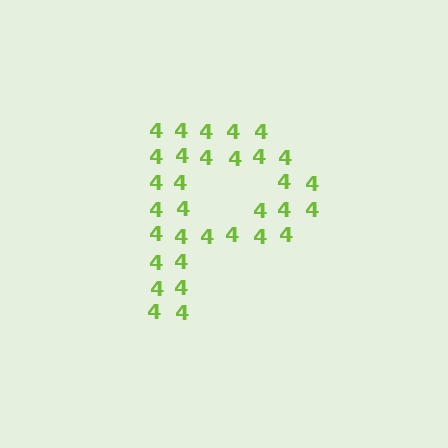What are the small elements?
The small elements are digit 4's.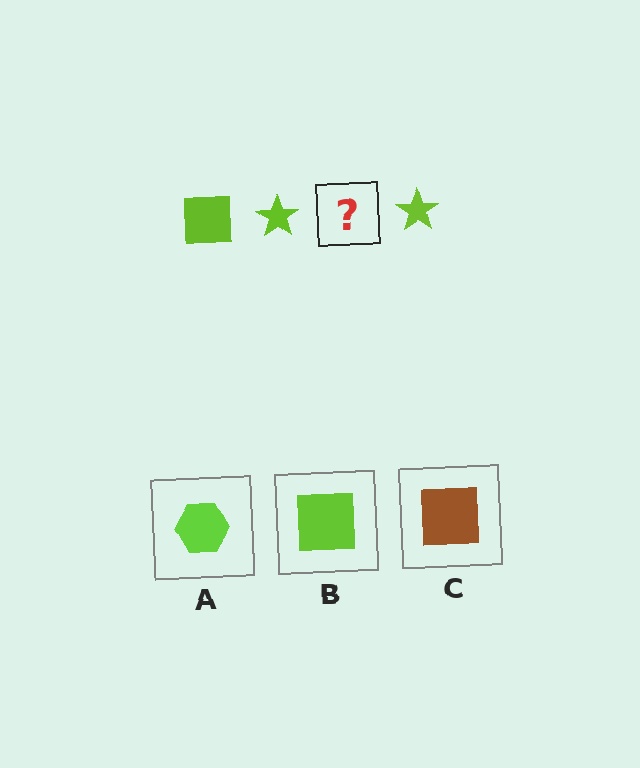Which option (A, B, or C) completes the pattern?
B.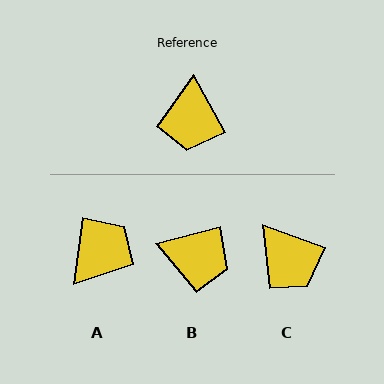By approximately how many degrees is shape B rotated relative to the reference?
Approximately 75 degrees counter-clockwise.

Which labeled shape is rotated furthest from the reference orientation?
A, about 143 degrees away.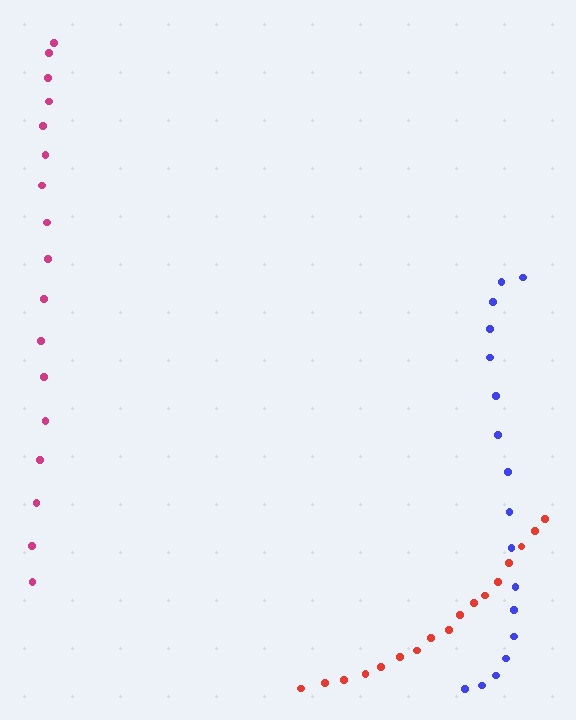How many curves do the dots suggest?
There are 3 distinct paths.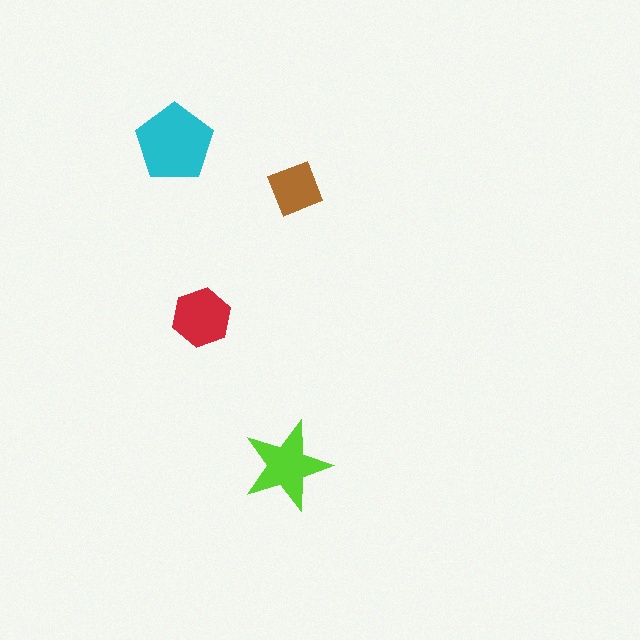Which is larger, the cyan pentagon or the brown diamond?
The cyan pentagon.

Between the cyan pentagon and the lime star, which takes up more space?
The cyan pentagon.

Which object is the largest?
The cyan pentagon.